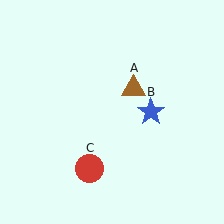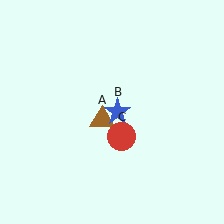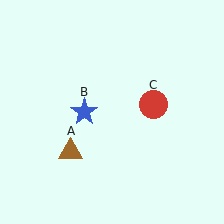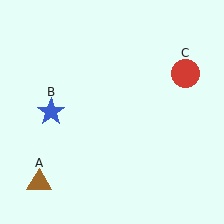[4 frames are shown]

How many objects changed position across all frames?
3 objects changed position: brown triangle (object A), blue star (object B), red circle (object C).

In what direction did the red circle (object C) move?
The red circle (object C) moved up and to the right.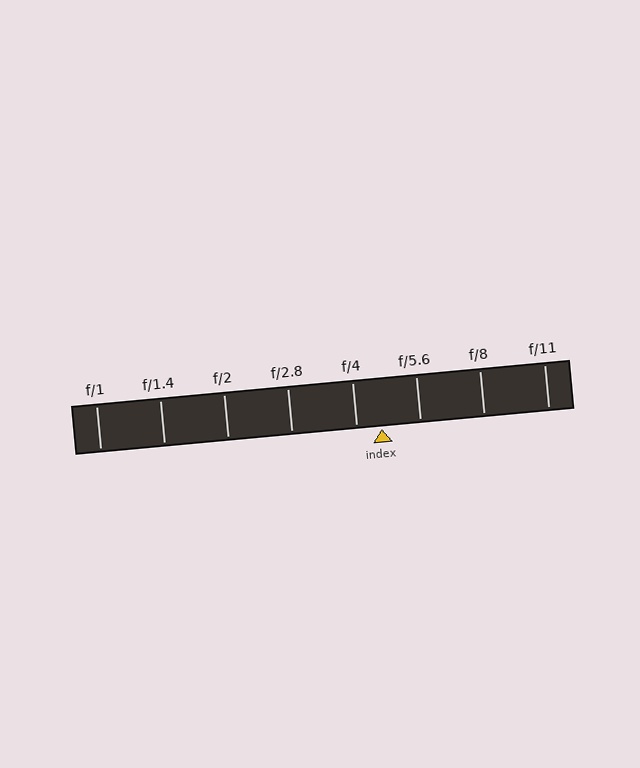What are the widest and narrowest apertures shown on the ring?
The widest aperture shown is f/1 and the narrowest is f/11.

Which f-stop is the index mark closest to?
The index mark is closest to f/4.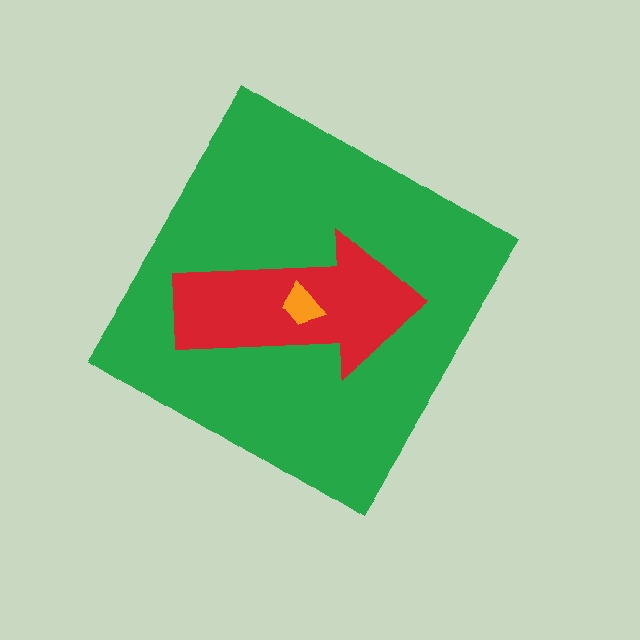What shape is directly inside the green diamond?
The red arrow.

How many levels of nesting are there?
3.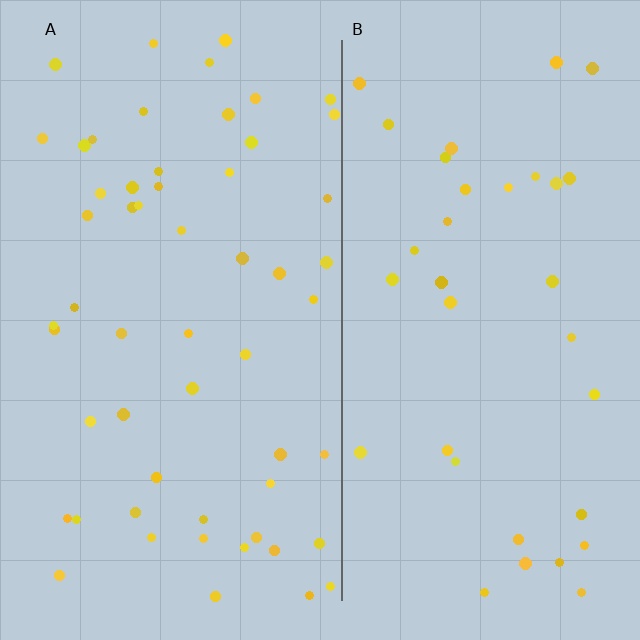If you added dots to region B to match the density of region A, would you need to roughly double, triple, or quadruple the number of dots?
Approximately double.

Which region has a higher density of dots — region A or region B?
A (the left).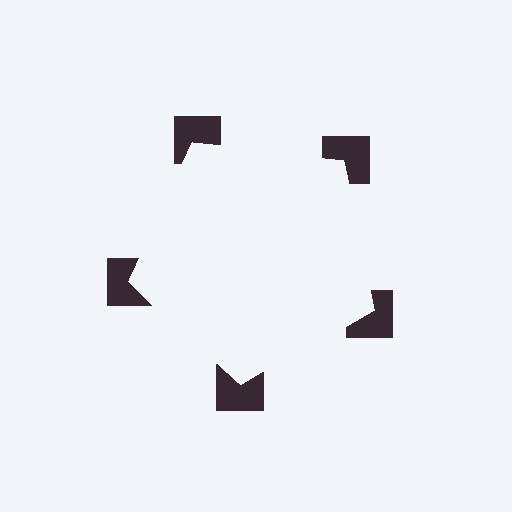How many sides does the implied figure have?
5 sides.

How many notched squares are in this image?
There are 5 — one at each vertex of the illusory pentagon.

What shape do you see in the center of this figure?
An illusory pentagon — its edges are inferred from the aligned wedge cuts in the notched squares, not physically drawn.